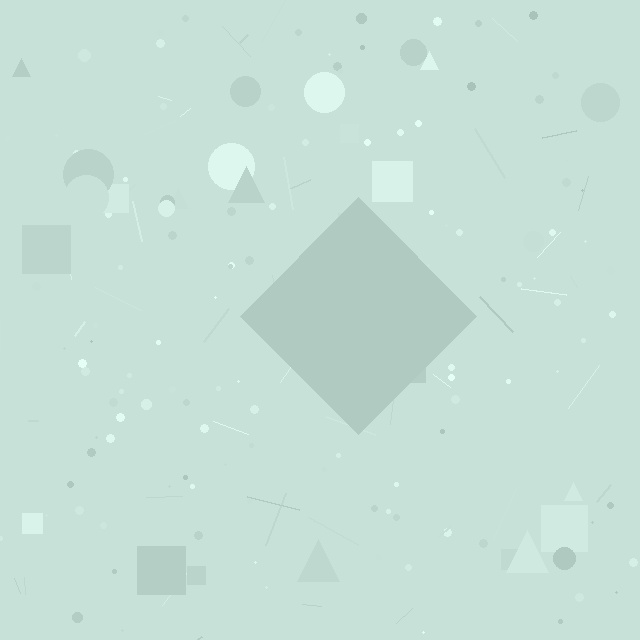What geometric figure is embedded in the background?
A diamond is embedded in the background.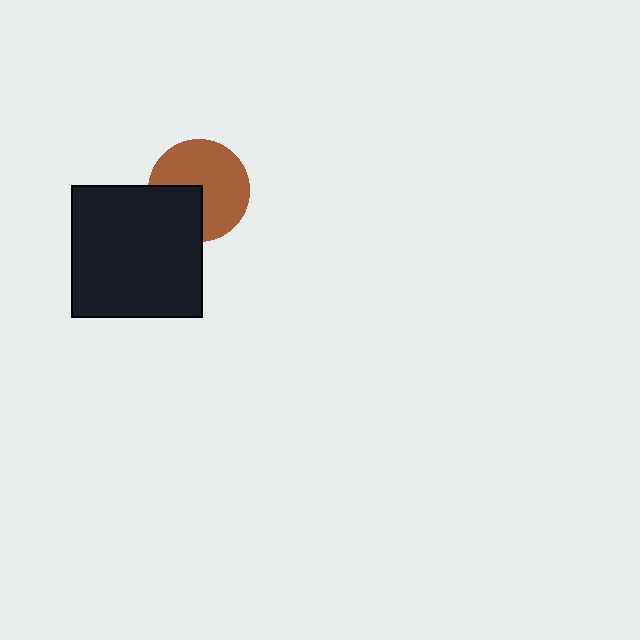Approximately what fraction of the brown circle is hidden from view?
Roughly 31% of the brown circle is hidden behind the black square.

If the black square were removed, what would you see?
You would see the complete brown circle.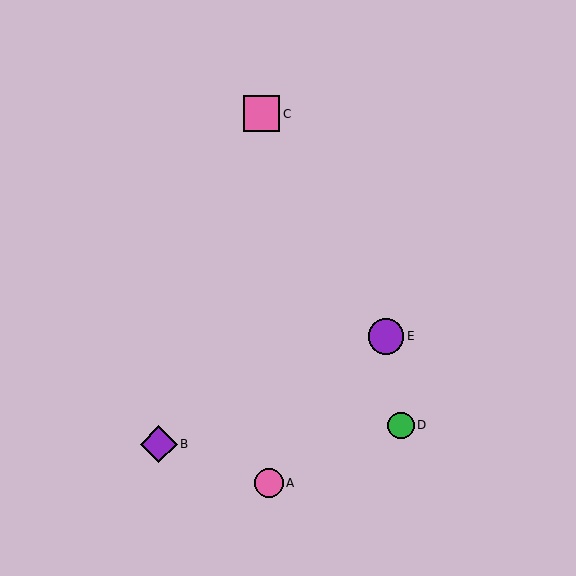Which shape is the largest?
The purple diamond (labeled B) is the largest.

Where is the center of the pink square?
The center of the pink square is at (261, 114).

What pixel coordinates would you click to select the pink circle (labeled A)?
Click at (269, 483) to select the pink circle A.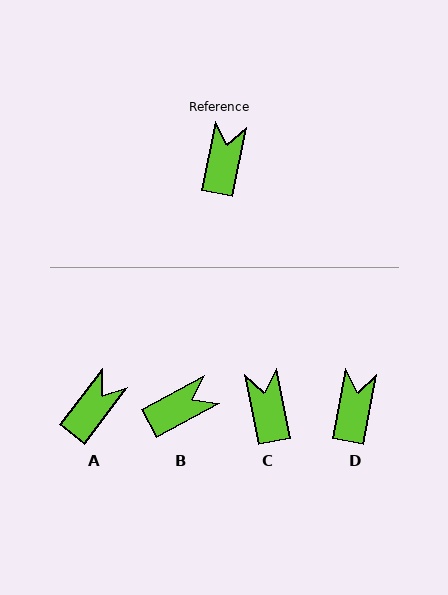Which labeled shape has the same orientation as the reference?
D.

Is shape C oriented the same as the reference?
No, it is off by about 22 degrees.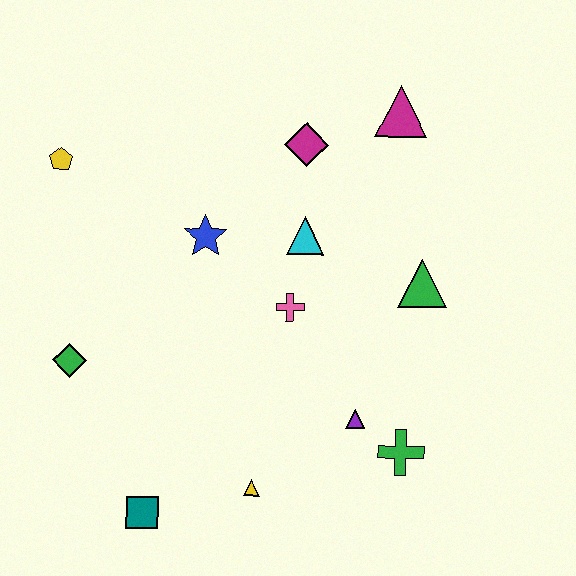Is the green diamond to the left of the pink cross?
Yes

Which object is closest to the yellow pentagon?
The blue star is closest to the yellow pentagon.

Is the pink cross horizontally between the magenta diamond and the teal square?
Yes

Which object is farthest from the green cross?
The yellow pentagon is farthest from the green cross.